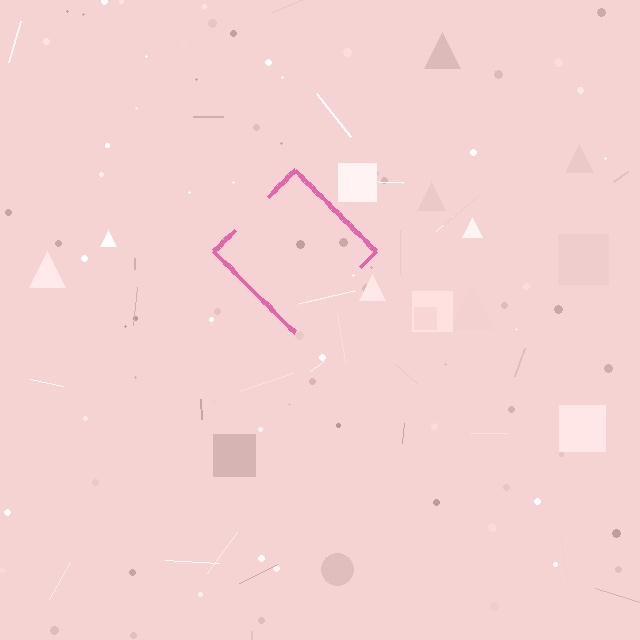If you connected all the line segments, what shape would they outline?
They would outline a diamond.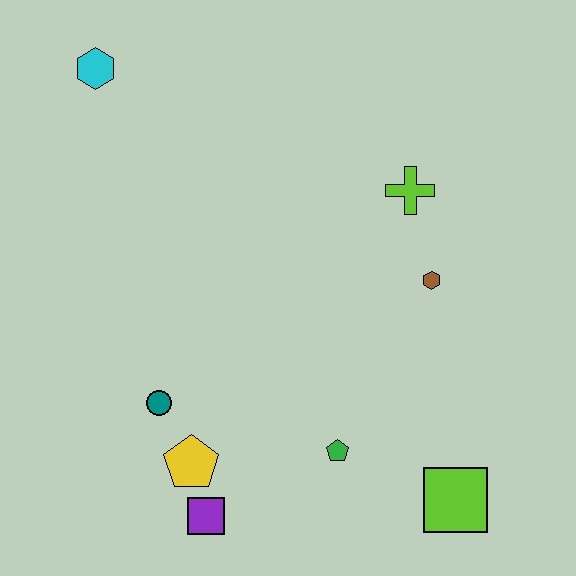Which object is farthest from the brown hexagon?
The cyan hexagon is farthest from the brown hexagon.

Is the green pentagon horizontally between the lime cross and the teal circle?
Yes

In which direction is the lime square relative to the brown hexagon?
The lime square is below the brown hexagon.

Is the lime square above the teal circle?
No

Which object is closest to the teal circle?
The yellow pentagon is closest to the teal circle.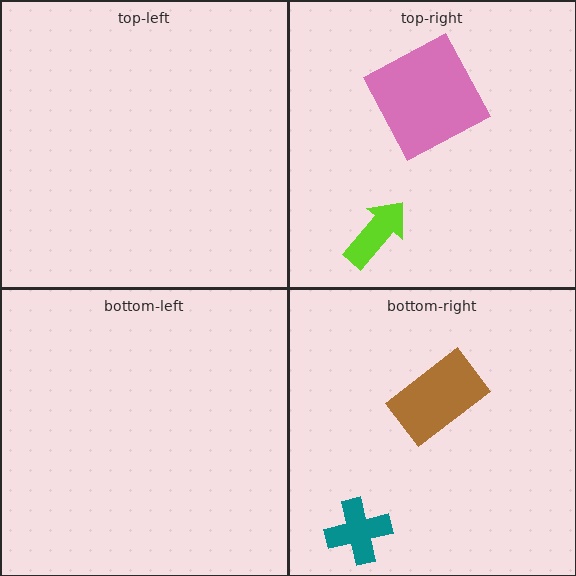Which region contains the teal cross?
The bottom-right region.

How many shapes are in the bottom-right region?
2.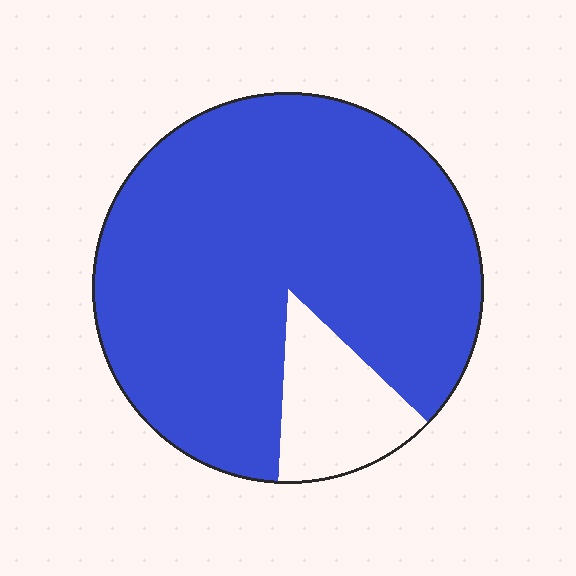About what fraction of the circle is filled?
About seven eighths (7/8).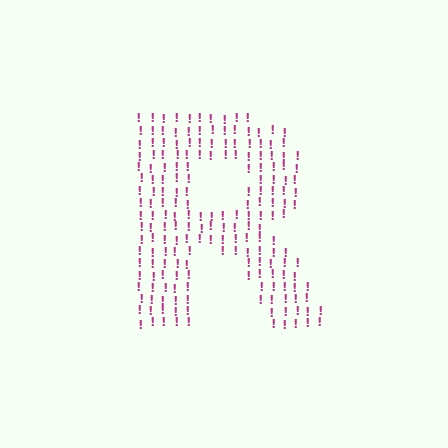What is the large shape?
The large shape is the letter R.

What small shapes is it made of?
It is made of small exclamation marks.